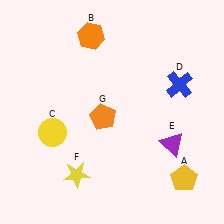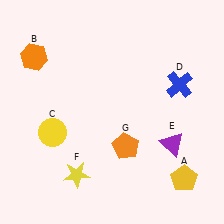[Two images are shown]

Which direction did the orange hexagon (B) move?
The orange hexagon (B) moved left.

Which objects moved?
The objects that moved are: the orange hexagon (B), the orange pentagon (G).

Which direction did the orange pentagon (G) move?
The orange pentagon (G) moved down.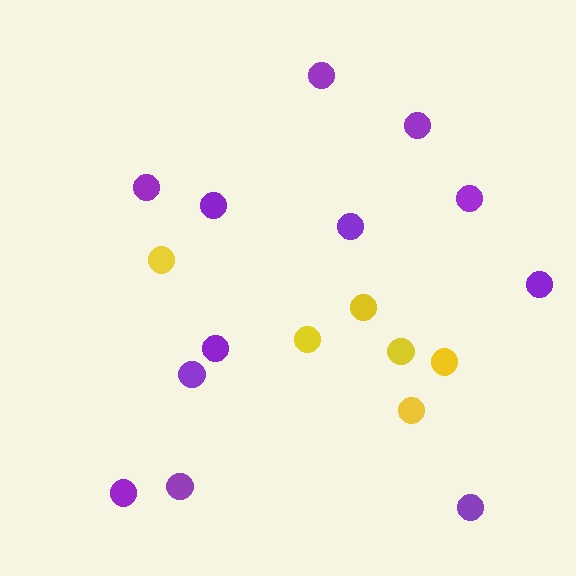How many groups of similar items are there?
There are 2 groups: one group of yellow circles (6) and one group of purple circles (12).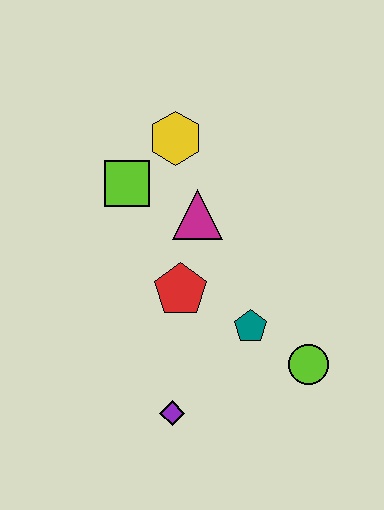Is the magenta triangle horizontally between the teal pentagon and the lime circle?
No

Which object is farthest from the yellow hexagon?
The purple diamond is farthest from the yellow hexagon.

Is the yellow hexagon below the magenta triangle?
No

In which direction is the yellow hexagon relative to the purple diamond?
The yellow hexagon is above the purple diamond.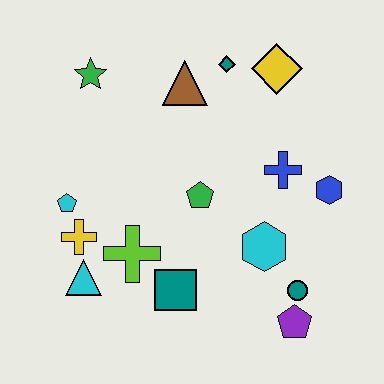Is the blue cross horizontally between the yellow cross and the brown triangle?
No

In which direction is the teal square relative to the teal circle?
The teal square is to the left of the teal circle.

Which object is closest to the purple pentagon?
The teal circle is closest to the purple pentagon.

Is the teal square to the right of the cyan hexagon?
No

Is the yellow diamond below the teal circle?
No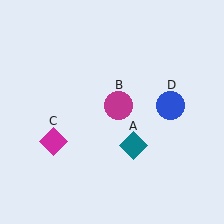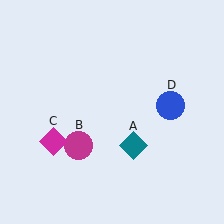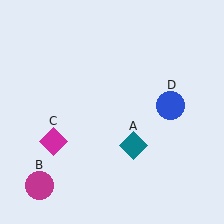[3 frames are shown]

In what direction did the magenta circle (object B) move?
The magenta circle (object B) moved down and to the left.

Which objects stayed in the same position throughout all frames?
Teal diamond (object A) and magenta diamond (object C) and blue circle (object D) remained stationary.